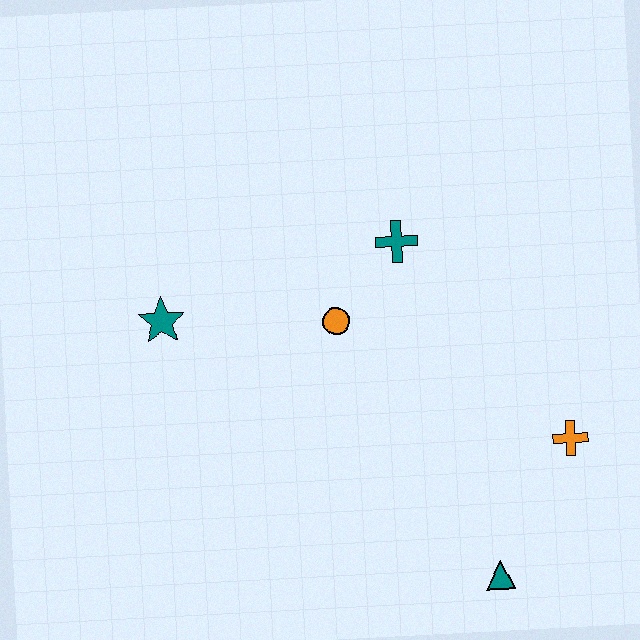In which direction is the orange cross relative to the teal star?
The orange cross is to the right of the teal star.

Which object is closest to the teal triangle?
The orange cross is closest to the teal triangle.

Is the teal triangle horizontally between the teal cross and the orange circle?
No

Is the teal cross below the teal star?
No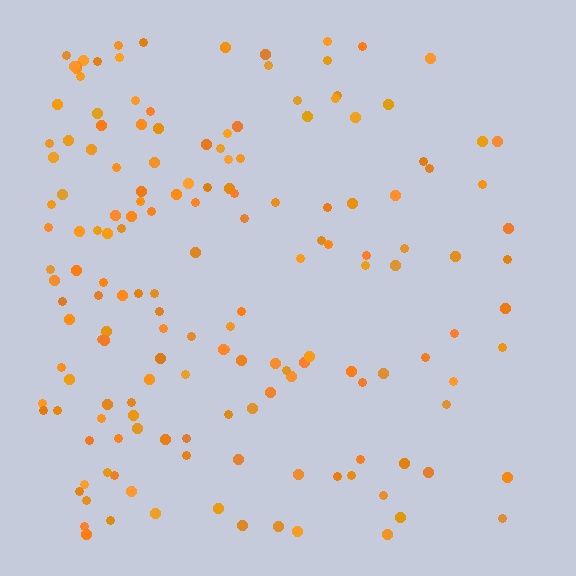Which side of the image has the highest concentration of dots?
The left.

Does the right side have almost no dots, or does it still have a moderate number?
Still a moderate number, just noticeably fewer than the left.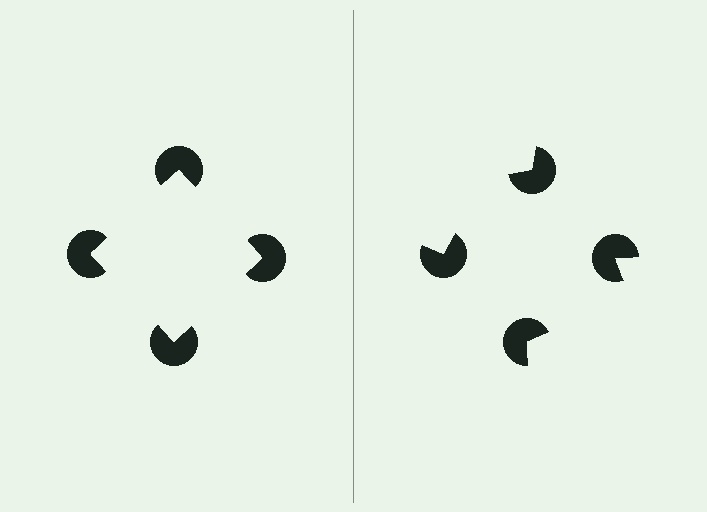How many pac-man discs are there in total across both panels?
8 — 4 on each side.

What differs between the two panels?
The pac-man discs are positioned identically on both sides; only the wedge orientations differ. On the left they align to a square; on the right they are misaligned.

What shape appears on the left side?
An illusory square.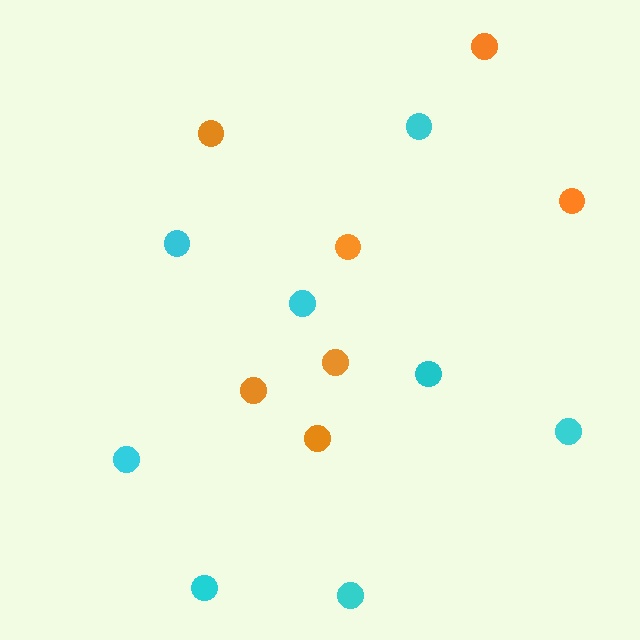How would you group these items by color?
There are 2 groups: one group of orange circles (7) and one group of cyan circles (8).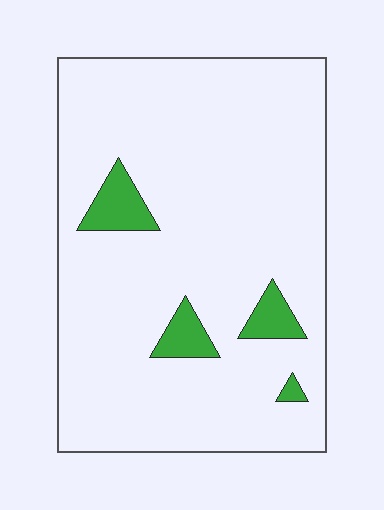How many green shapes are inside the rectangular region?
4.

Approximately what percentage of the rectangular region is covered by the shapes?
Approximately 10%.